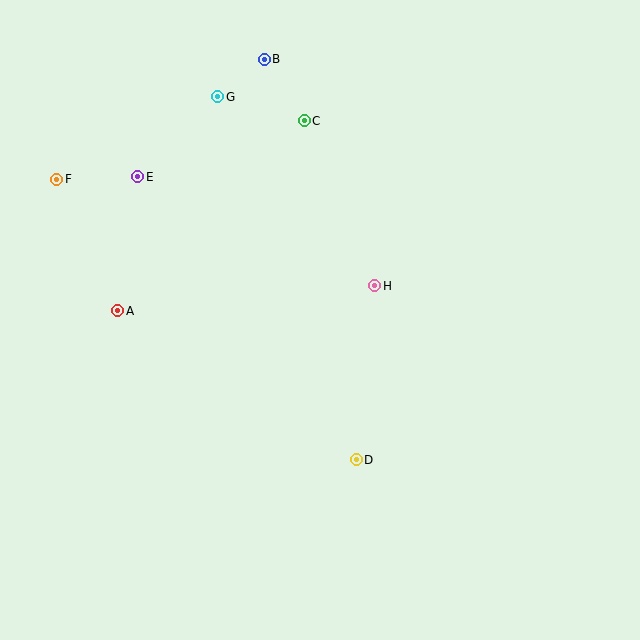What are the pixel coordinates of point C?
Point C is at (304, 121).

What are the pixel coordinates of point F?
Point F is at (57, 179).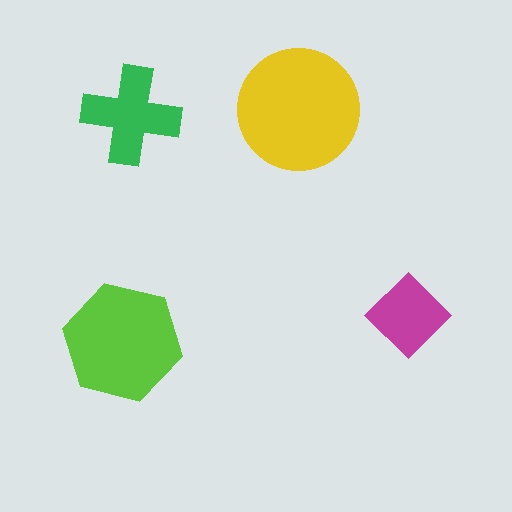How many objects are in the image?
There are 4 objects in the image.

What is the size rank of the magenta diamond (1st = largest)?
4th.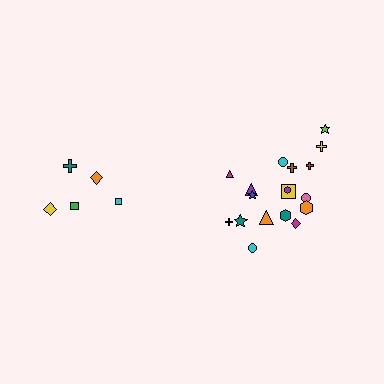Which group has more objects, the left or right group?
The right group.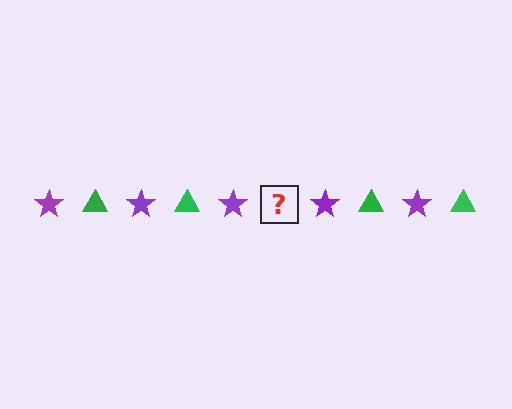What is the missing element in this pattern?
The missing element is a green triangle.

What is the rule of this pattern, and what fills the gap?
The rule is that the pattern alternates between purple star and green triangle. The gap should be filled with a green triangle.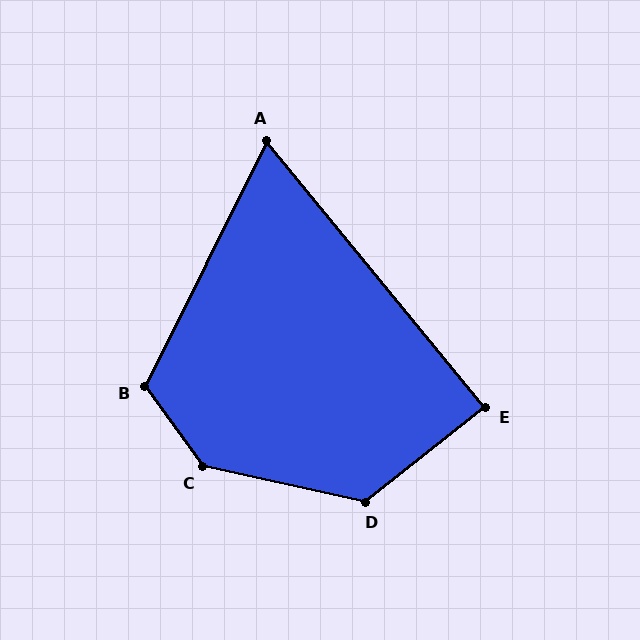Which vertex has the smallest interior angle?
A, at approximately 66 degrees.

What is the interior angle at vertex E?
Approximately 89 degrees (approximately right).